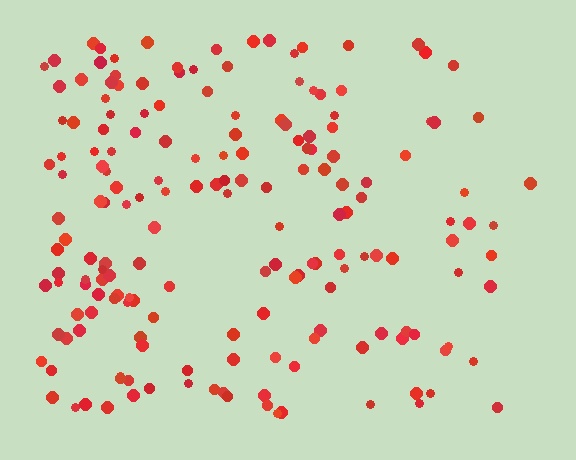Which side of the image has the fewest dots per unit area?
The right.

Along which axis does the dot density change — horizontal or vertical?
Horizontal.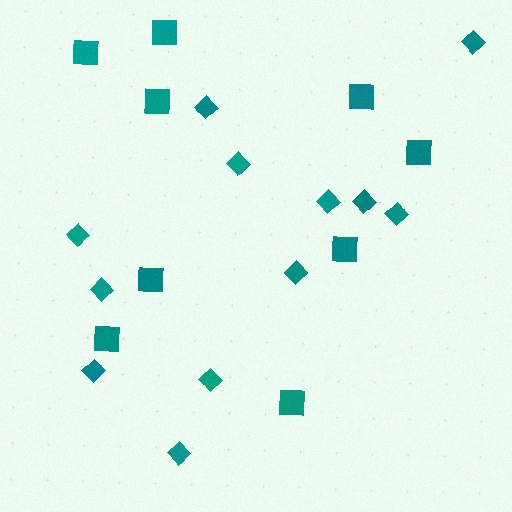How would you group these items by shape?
There are 2 groups: one group of diamonds (12) and one group of squares (9).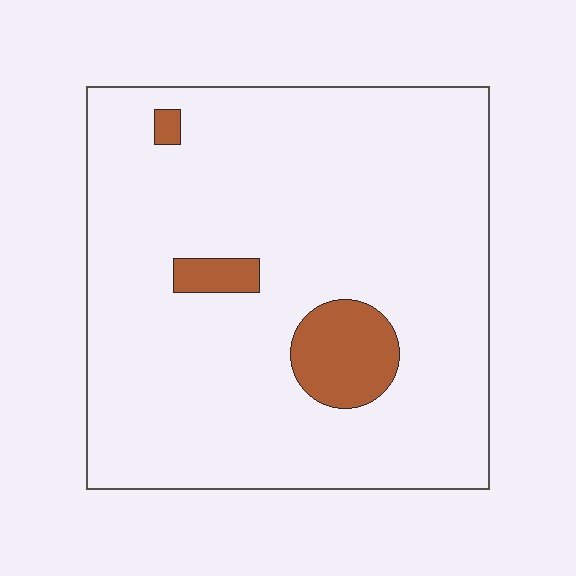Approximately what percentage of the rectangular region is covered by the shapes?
Approximately 10%.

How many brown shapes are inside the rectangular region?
3.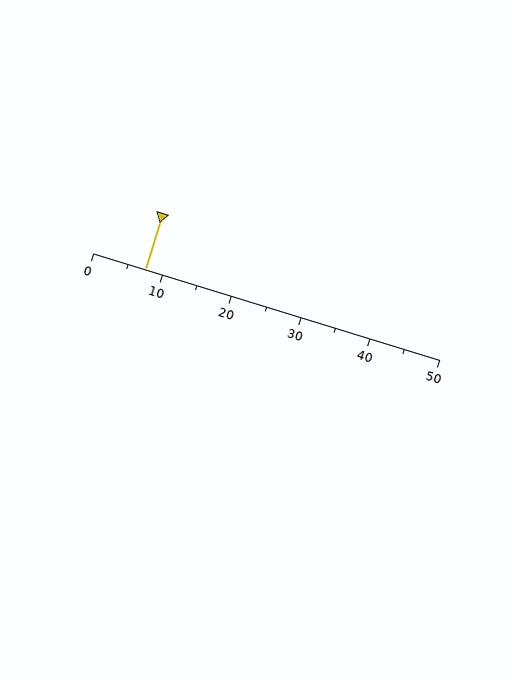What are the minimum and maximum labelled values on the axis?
The axis runs from 0 to 50.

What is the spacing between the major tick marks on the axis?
The major ticks are spaced 10 apart.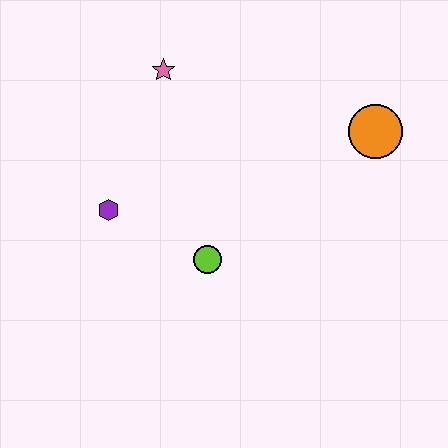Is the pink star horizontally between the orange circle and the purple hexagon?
Yes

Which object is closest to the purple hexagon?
The lime circle is closest to the purple hexagon.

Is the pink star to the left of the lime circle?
Yes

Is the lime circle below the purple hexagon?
Yes